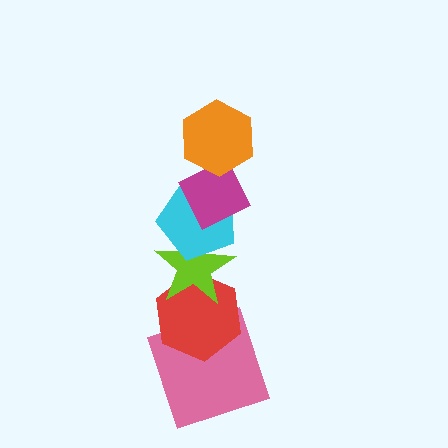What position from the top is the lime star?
The lime star is 4th from the top.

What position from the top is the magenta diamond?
The magenta diamond is 2nd from the top.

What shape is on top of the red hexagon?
The lime star is on top of the red hexagon.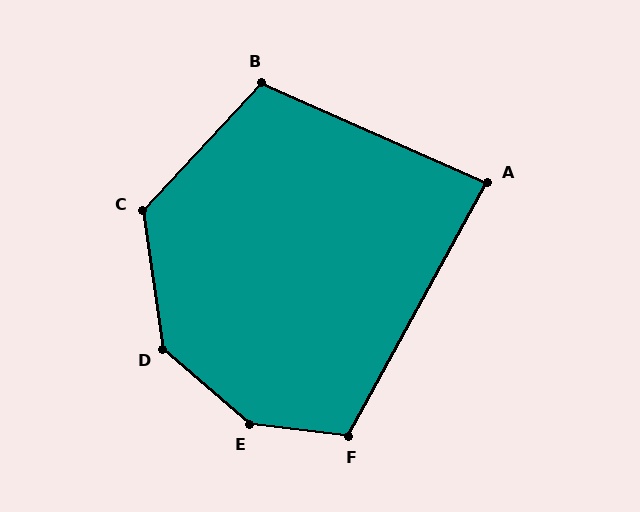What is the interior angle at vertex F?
Approximately 112 degrees (obtuse).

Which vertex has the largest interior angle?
E, at approximately 146 degrees.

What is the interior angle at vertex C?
Approximately 129 degrees (obtuse).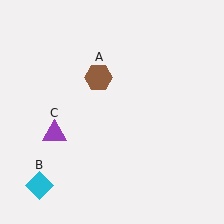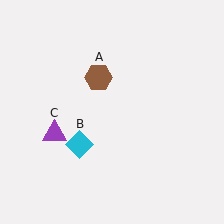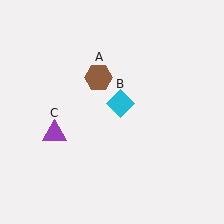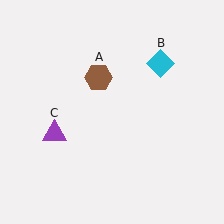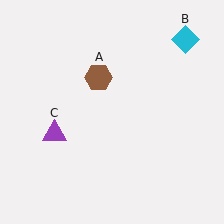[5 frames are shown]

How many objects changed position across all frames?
1 object changed position: cyan diamond (object B).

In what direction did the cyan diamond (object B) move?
The cyan diamond (object B) moved up and to the right.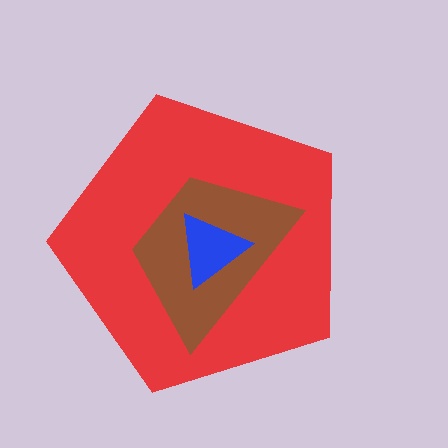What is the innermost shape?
The blue triangle.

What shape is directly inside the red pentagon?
The brown trapezoid.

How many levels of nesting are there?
3.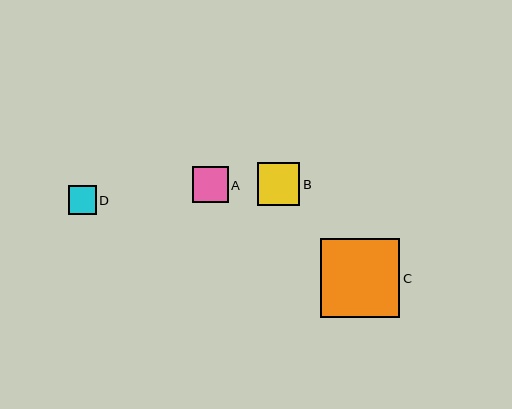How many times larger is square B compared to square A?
Square B is approximately 1.2 times the size of square A.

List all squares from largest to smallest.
From largest to smallest: C, B, A, D.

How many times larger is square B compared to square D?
Square B is approximately 1.5 times the size of square D.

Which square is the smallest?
Square D is the smallest with a size of approximately 28 pixels.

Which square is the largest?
Square C is the largest with a size of approximately 79 pixels.